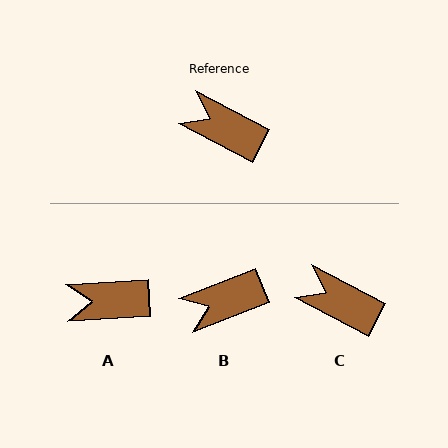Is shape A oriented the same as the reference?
No, it is off by about 31 degrees.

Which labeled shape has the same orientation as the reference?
C.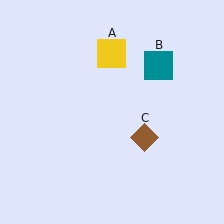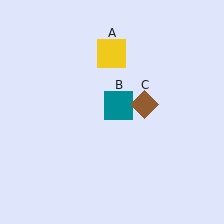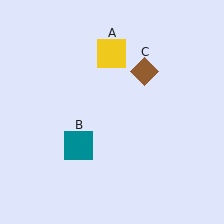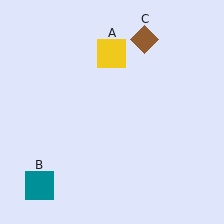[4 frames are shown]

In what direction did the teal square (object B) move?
The teal square (object B) moved down and to the left.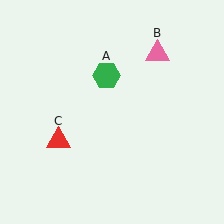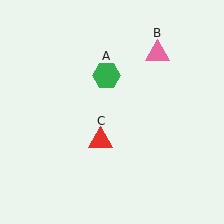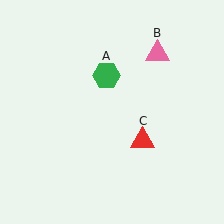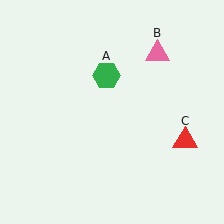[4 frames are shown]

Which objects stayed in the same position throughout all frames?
Green hexagon (object A) and pink triangle (object B) remained stationary.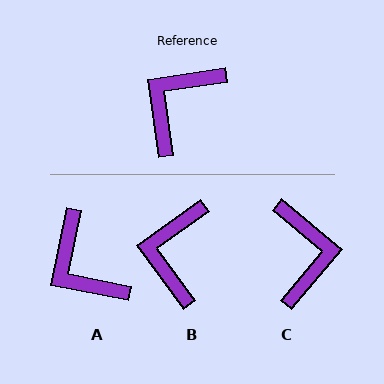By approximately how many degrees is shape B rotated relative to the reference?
Approximately 27 degrees counter-clockwise.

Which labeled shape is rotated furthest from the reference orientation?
C, about 138 degrees away.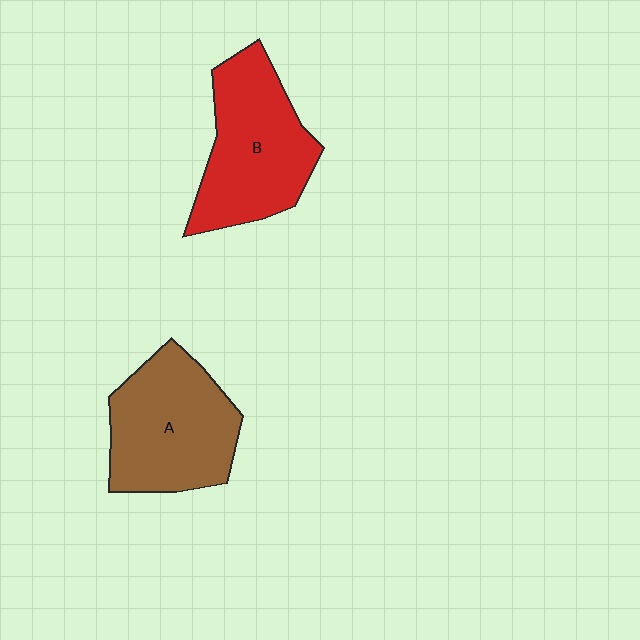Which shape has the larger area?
Shape B (red).